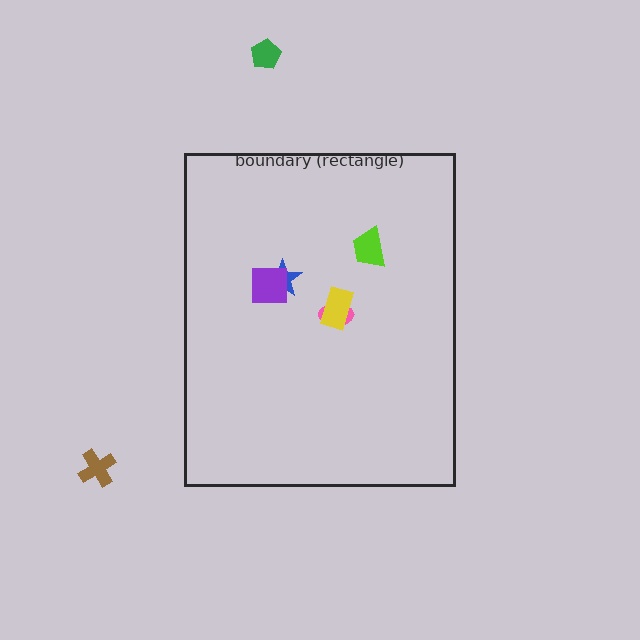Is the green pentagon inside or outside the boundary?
Outside.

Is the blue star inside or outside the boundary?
Inside.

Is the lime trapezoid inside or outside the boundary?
Inside.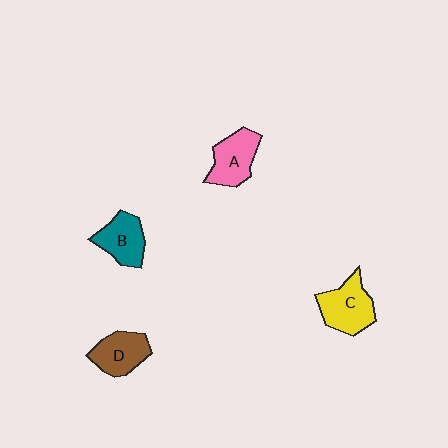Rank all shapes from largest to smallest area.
From largest to smallest: C (yellow), A (pink), D (brown), B (teal).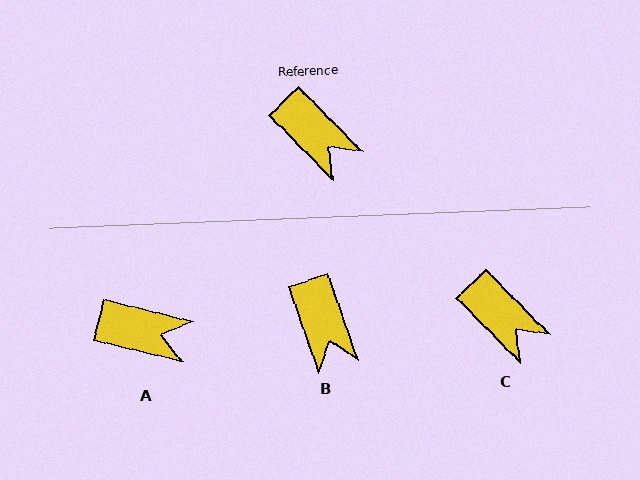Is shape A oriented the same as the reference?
No, it is off by about 32 degrees.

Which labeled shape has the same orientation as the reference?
C.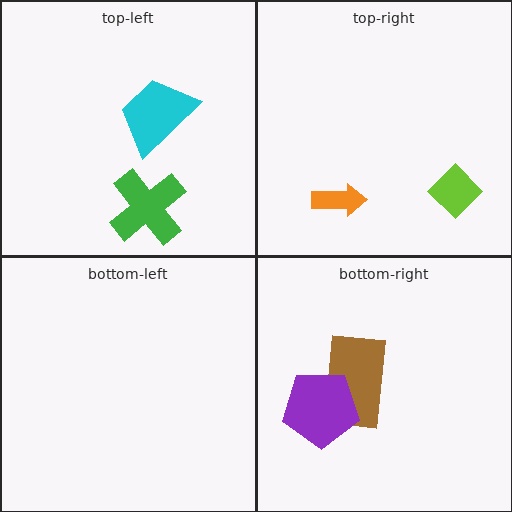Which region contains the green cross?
The top-left region.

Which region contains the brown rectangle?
The bottom-right region.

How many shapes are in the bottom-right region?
2.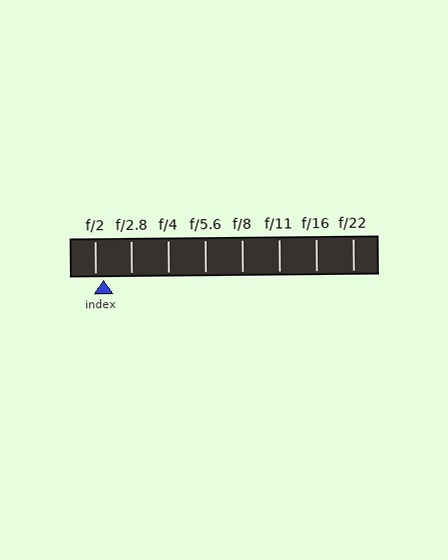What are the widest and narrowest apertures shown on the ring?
The widest aperture shown is f/2 and the narrowest is f/22.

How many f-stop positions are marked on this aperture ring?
There are 8 f-stop positions marked.